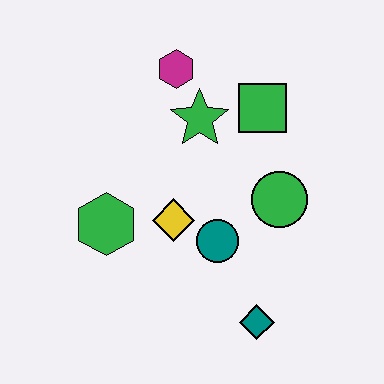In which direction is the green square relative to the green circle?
The green square is above the green circle.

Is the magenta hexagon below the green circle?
No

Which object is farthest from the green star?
The teal diamond is farthest from the green star.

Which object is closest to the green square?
The green star is closest to the green square.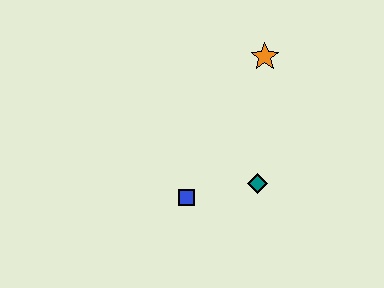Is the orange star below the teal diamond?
No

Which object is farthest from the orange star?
The blue square is farthest from the orange star.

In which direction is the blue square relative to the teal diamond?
The blue square is to the left of the teal diamond.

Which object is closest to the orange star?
The teal diamond is closest to the orange star.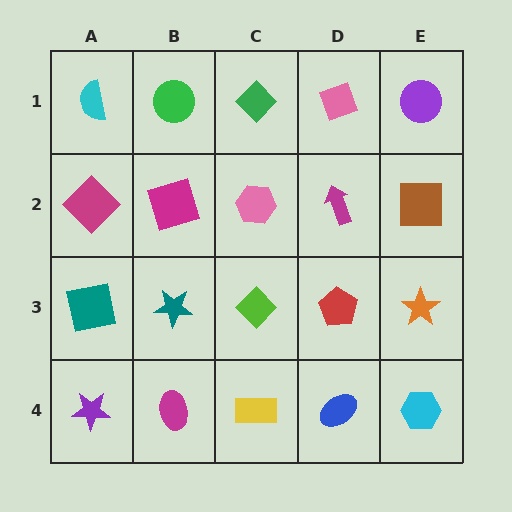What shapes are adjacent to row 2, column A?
A cyan semicircle (row 1, column A), a teal square (row 3, column A), a magenta square (row 2, column B).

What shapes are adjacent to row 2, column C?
A green diamond (row 1, column C), a lime diamond (row 3, column C), a magenta square (row 2, column B), a magenta arrow (row 2, column D).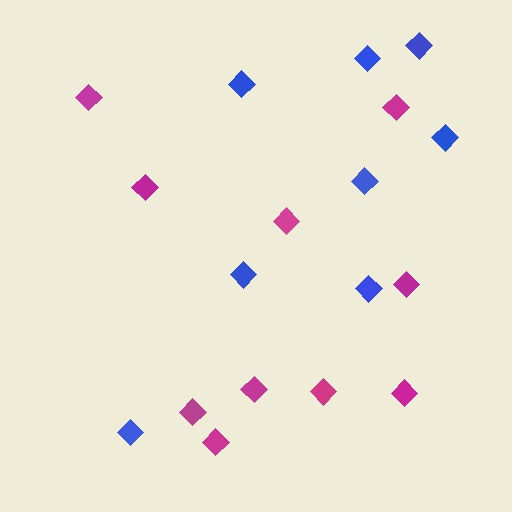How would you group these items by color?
There are 2 groups: one group of magenta diamonds (10) and one group of blue diamonds (8).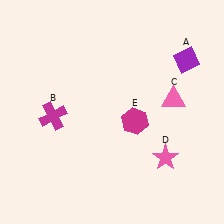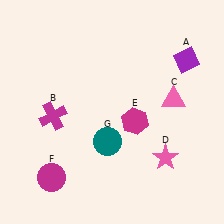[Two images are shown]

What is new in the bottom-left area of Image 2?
A teal circle (G) was added in the bottom-left area of Image 2.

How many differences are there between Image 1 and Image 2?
There are 2 differences between the two images.